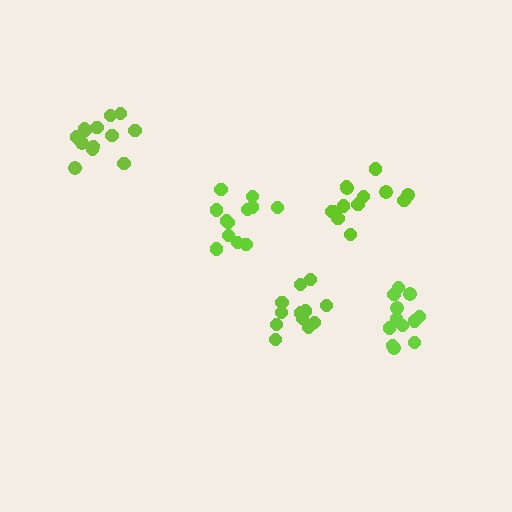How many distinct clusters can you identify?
There are 5 distinct clusters.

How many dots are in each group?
Group 1: 12 dots, Group 2: 12 dots, Group 3: 12 dots, Group 4: 13 dots, Group 5: 14 dots (63 total).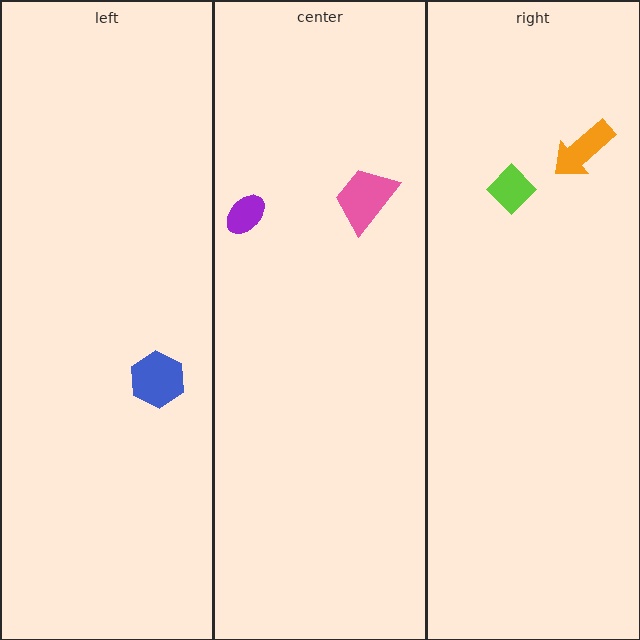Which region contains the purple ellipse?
The center region.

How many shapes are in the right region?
2.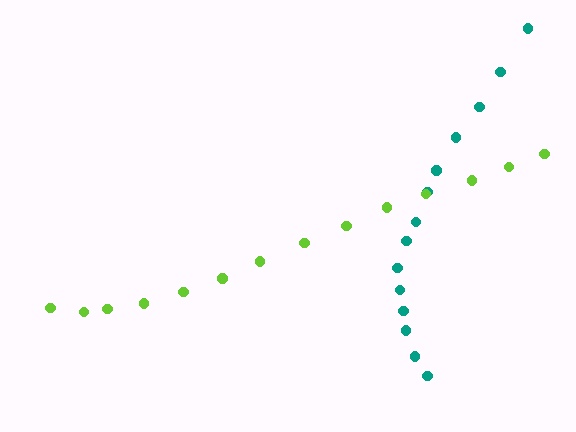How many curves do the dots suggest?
There are 2 distinct paths.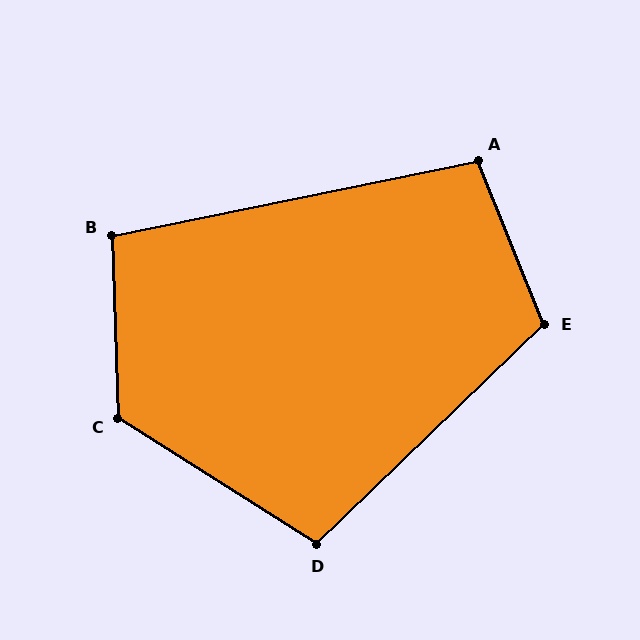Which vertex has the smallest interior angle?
B, at approximately 100 degrees.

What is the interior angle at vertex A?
Approximately 100 degrees (obtuse).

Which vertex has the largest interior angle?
C, at approximately 124 degrees.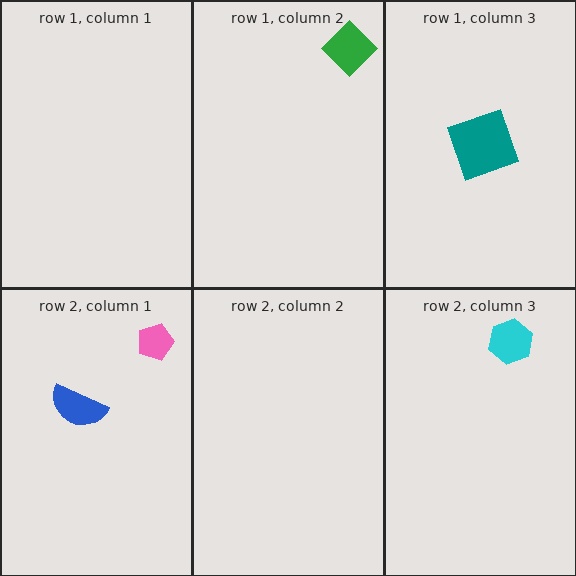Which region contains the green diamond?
The row 1, column 2 region.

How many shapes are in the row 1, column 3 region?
1.